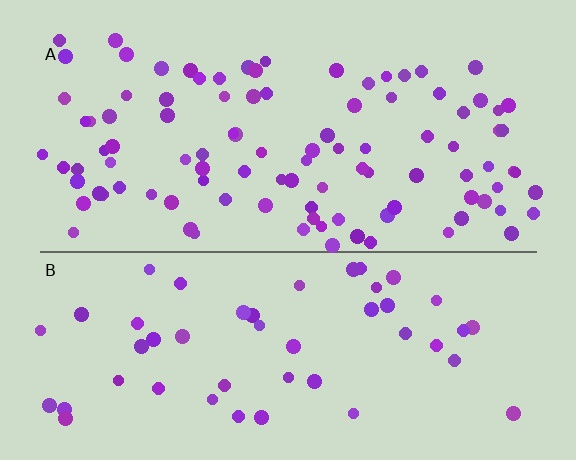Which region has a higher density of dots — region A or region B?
A (the top).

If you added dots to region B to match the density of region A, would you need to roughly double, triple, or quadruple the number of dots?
Approximately double.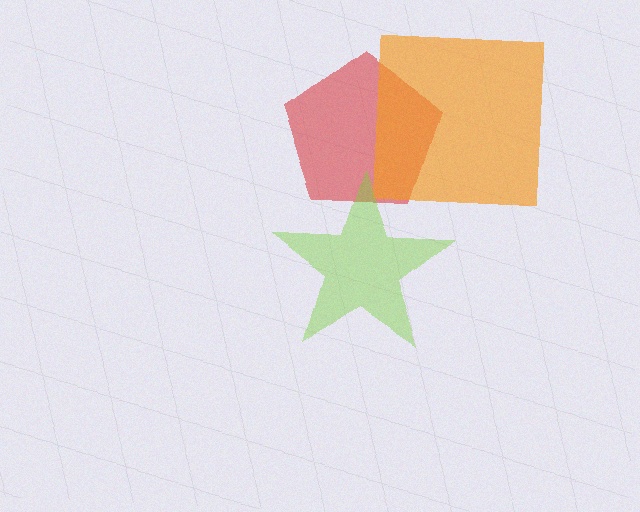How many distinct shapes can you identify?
There are 3 distinct shapes: a red pentagon, an orange square, a lime star.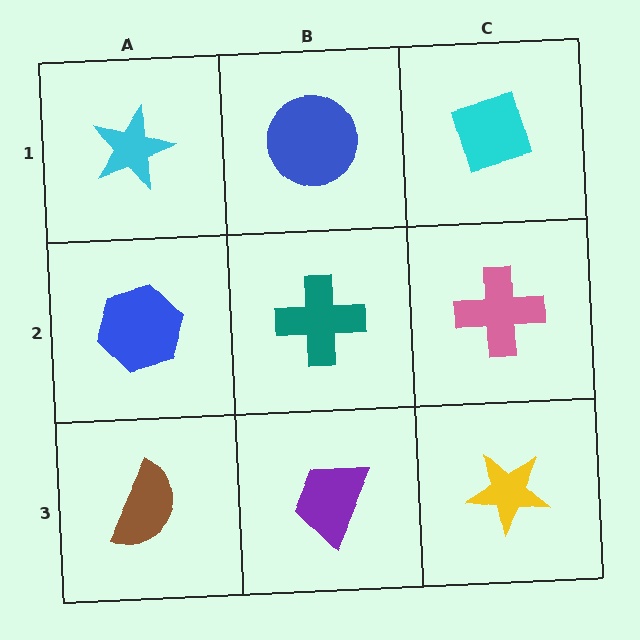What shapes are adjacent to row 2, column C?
A cyan diamond (row 1, column C), a yellow star (row 3, column C), a teal cross (row 2, column B).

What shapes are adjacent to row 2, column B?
A blue circle (row 1, column B), a purple trapezoid (row 3, column B), a blue hexagon (row 2, column A), a pink cross (row 2, column C).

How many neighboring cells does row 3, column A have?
2.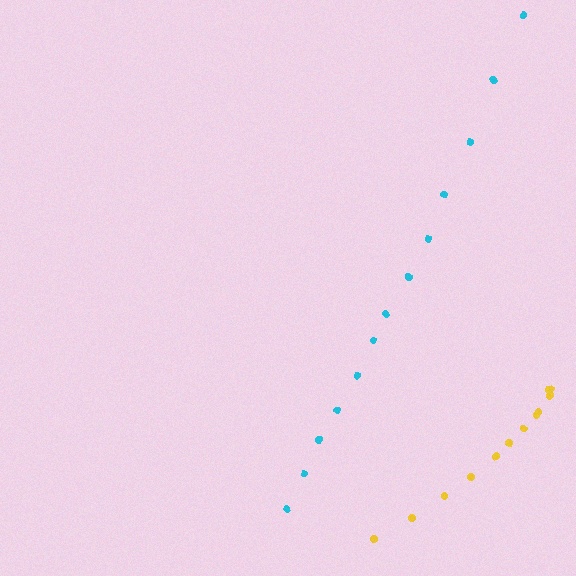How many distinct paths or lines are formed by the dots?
There are 2 distinct paths.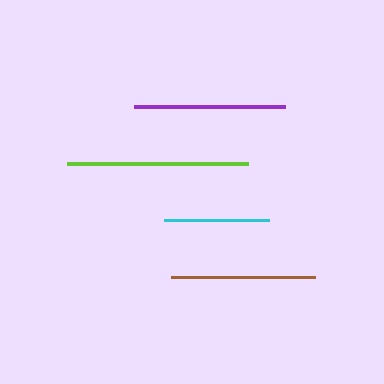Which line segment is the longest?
The lime line is the longest at approximately 181 pixels.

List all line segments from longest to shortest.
From longest to shortest: lime, purple, brown, cyan.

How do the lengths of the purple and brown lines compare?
The purple and brown lines are approximately the same length.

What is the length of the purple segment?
The purple segment is approximately 150 pixels long.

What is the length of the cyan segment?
The cyan segment is approximately 105 pixels long.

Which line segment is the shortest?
The cyan line is the shortest at approximately 105 pixels.